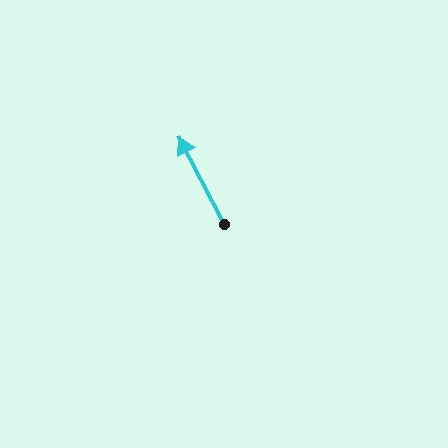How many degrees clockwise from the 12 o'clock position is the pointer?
Approximately 333 degrees.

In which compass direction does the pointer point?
Northwest.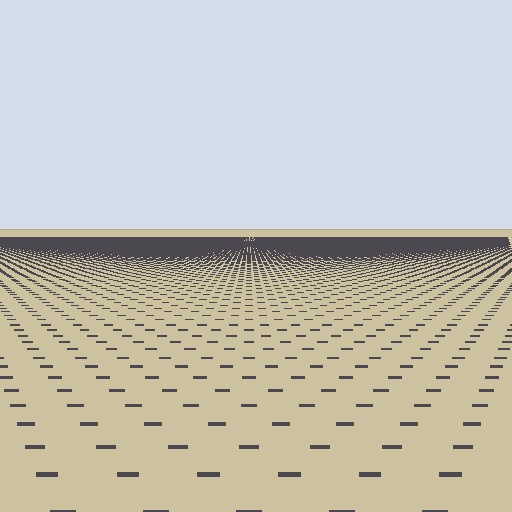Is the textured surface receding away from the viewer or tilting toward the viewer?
The surface is receding away from the viewer. Texture elements get smaller and denser toward the top.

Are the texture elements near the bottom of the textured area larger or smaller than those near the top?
Larger. Near the bottom, elements are closer to the viewer and appear at a bigger on-screen size.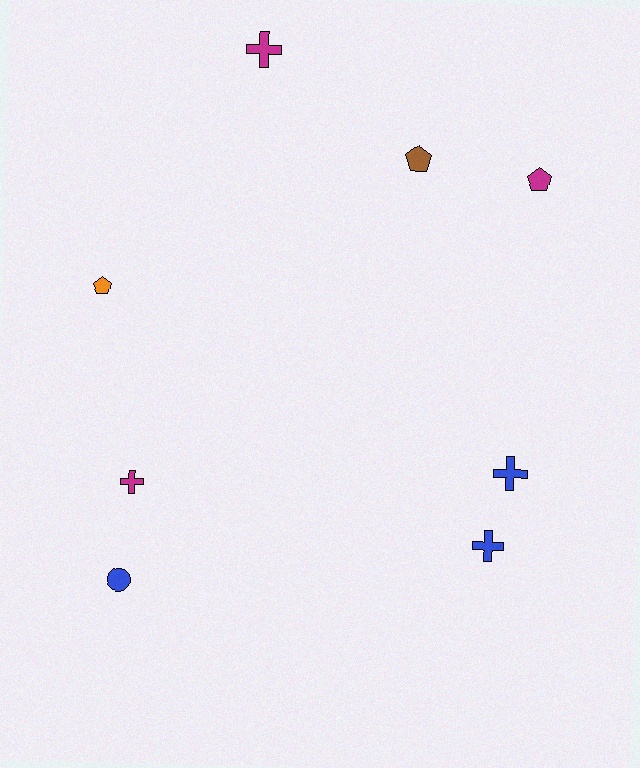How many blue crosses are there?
There are 2 blue crosses.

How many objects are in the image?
There are 8 objects.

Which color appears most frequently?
Blue, with 3 objects.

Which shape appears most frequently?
Cross, with 4 objects.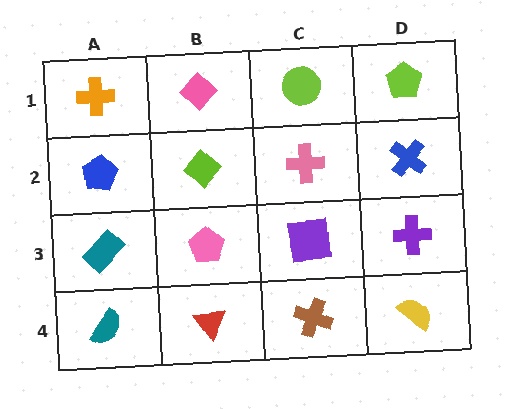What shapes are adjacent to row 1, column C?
A pink cross (row 2, column C), a pink diamond (row 1, column B), a lime pentagon (row 1, column D).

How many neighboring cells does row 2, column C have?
4.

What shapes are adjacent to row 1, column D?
A blue cross (row 2, column D), a lime circle (row 1, column C).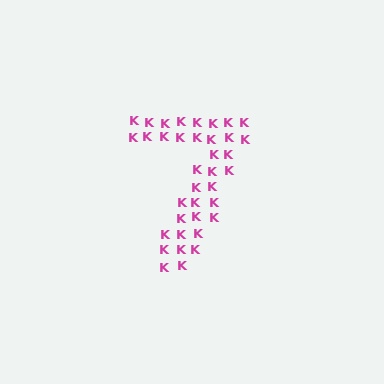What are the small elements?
The small elements are letter K's.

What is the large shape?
The large shape is the digit 7.